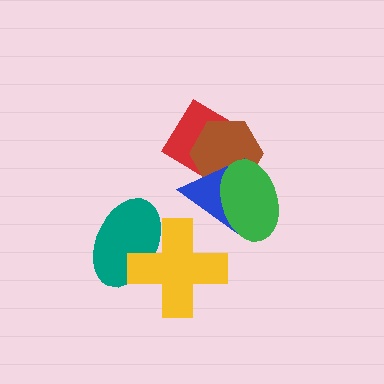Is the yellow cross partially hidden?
No, no other shape covers it.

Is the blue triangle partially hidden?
Yes, it is partially covered by another shape.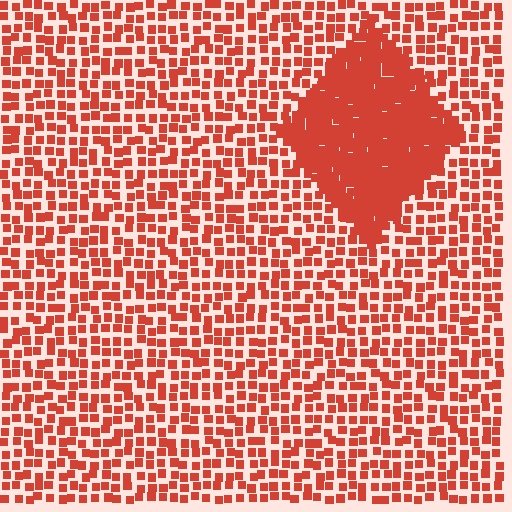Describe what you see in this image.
The image contains small red elements arranged at two different densities. A diamond-shaped region is visible where the elements are more densely packed than the surrounding area.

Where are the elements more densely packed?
The elements are more densely packed inside the diamond boundary.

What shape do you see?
I see a diamond.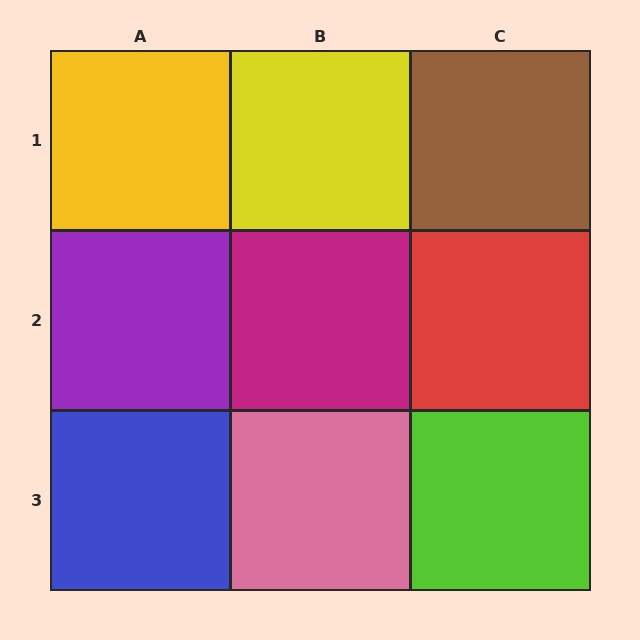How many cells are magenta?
1 cell is magenta.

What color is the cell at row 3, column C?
Lime.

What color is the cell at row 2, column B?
Magenta.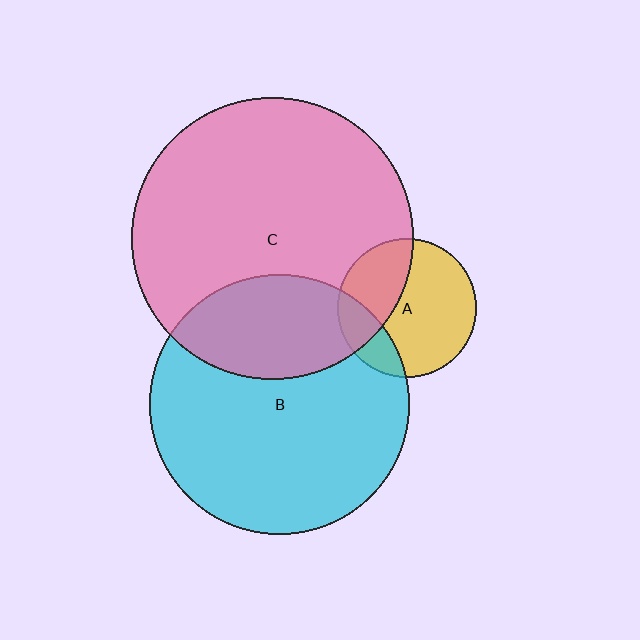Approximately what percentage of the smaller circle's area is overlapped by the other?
Approximately 35%.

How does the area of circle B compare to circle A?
Approximately 3.5 times.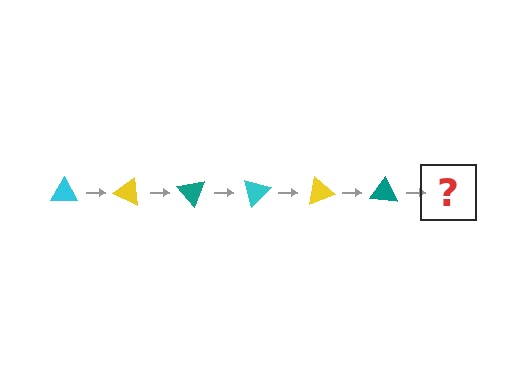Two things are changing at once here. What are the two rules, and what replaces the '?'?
The two rules are that it rotates 25 degrees each step and the color cycles through cyan, yellow, and teal. The '?' should be a cyan triangle, rotated 150 degrees from the start.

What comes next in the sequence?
The next element should be a cyan triangle, rotated 150 degrees from the start.